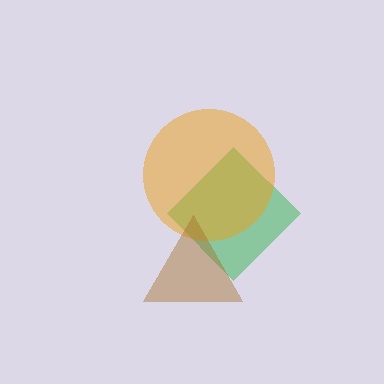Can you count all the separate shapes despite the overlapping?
Yes, there are 3 separate shapes.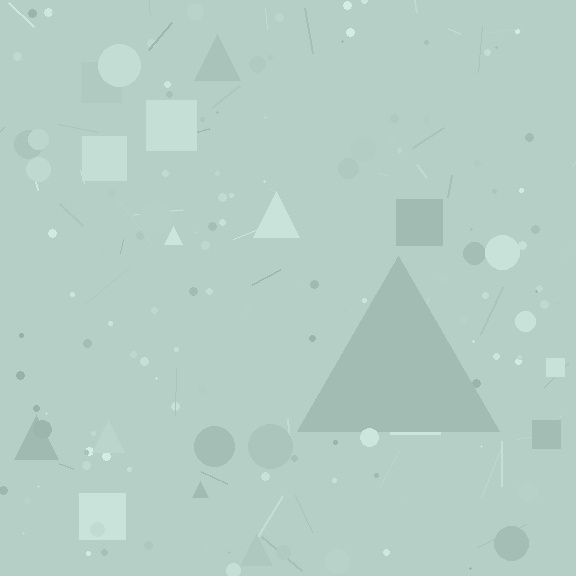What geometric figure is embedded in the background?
A triangle is embedded in the background.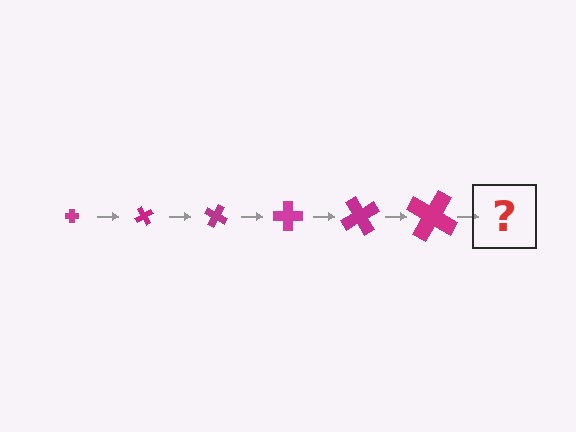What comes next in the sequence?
The next element should be a cross, larger than the previous one and rotated 360 degrees from the start.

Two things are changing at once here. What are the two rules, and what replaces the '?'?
The two rules are that the cross grows larger each step and it rotates 60 degrees each step. The '?' should be a cross, larger than the previous one and rotated 360 degrees from the start.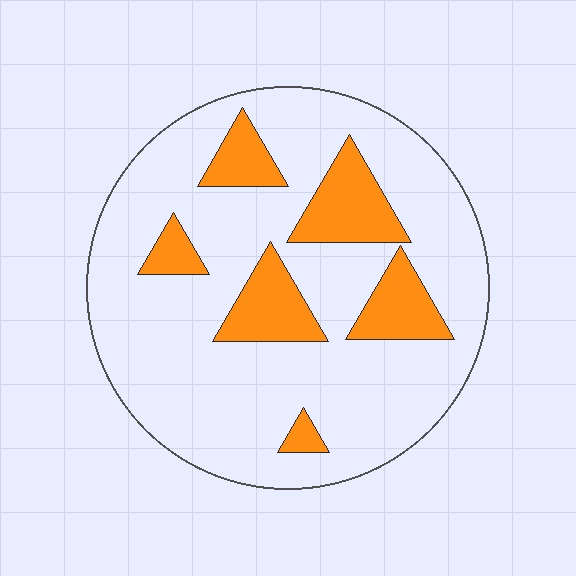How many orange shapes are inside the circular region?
6.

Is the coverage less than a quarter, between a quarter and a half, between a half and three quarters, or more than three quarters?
Less than a quarter.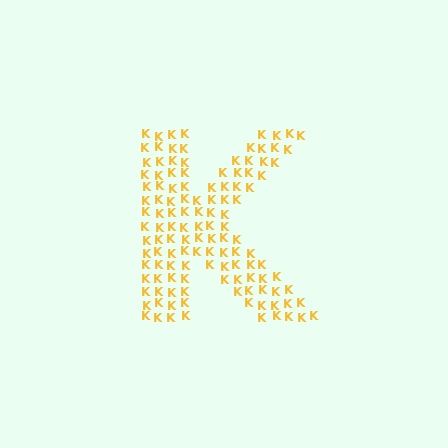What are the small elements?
The small elements are letter K's.